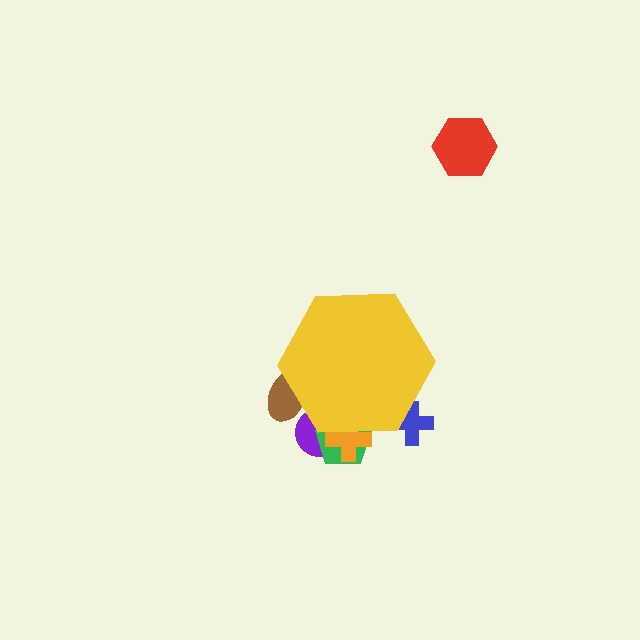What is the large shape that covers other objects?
A yellow hexagon.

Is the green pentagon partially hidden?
Yes, the green pentagon is partially hidden behind the yellow hexagon.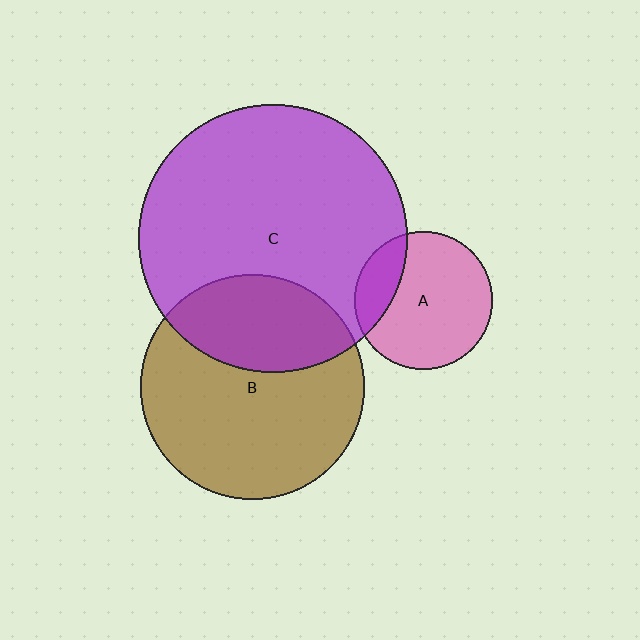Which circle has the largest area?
Circle C (purple).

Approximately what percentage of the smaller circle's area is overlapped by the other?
Approximately 35%.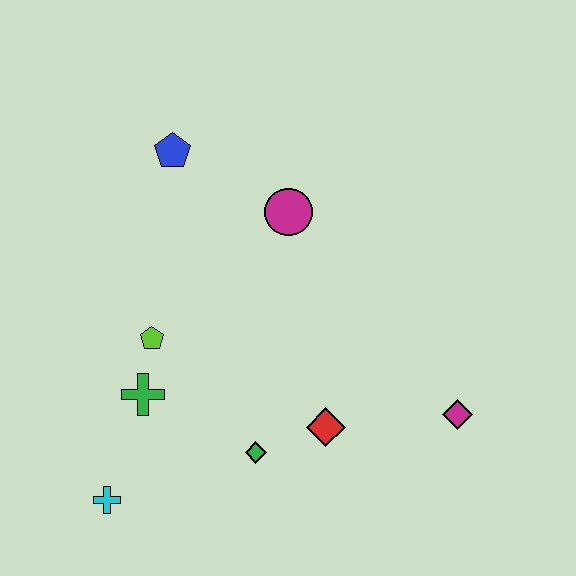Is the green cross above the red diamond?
Yes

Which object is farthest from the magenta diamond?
The blue pentagon is farthest from the magenta diamond.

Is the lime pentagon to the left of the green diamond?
Yes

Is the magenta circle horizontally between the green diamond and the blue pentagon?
No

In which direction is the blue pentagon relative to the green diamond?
The blue pentagon is above the green diamond.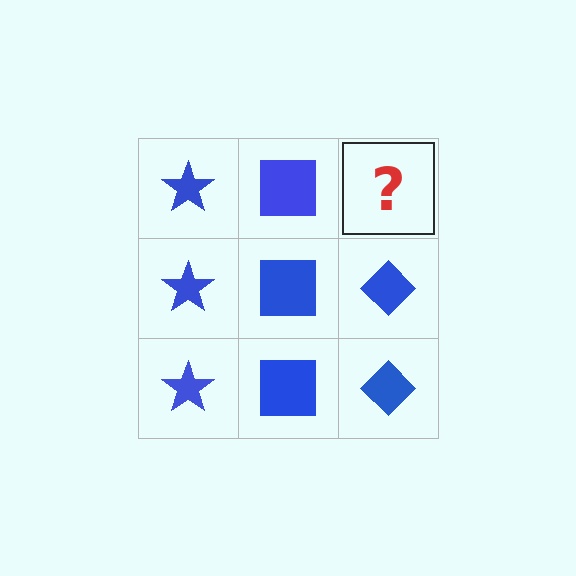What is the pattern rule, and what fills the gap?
The rule is that each column has a consistent shape. The gap should be filled with a blue diamond.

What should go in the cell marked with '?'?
The missing cell should contain a blue diamond.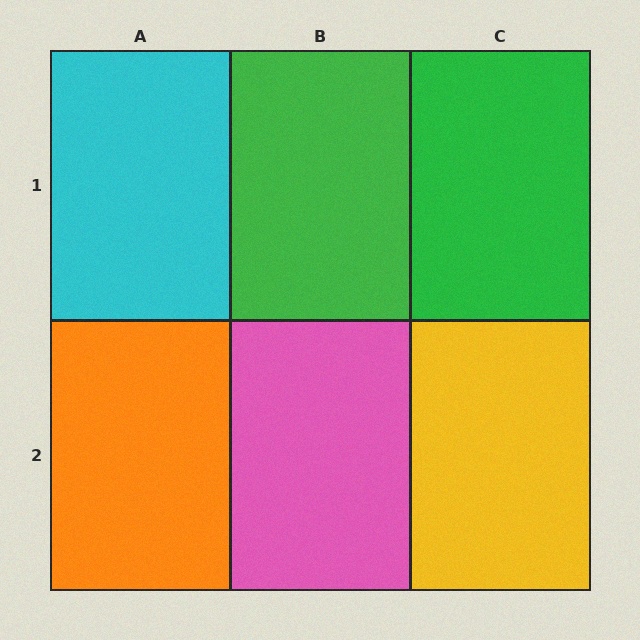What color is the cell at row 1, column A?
Cyan.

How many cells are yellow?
1 cell is yellow.